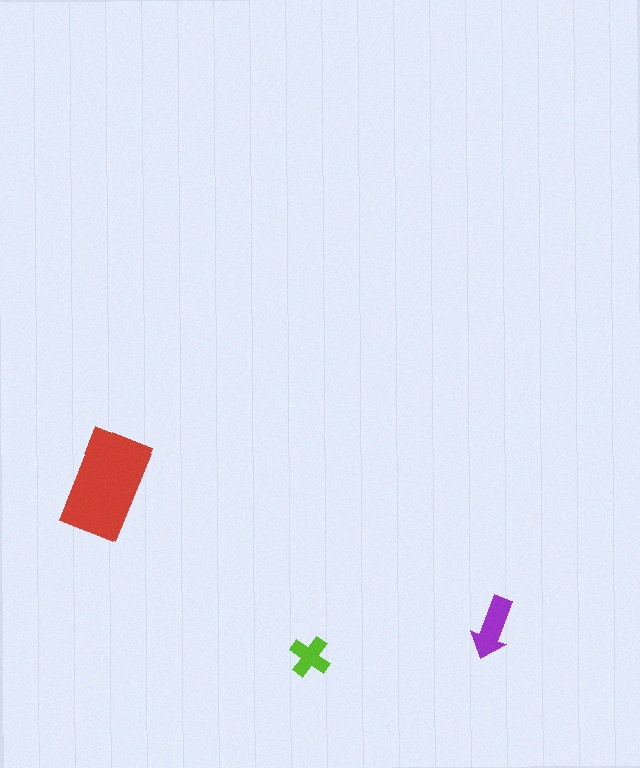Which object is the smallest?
The lime cross.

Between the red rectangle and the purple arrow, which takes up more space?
The red rectangle.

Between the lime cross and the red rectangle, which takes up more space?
The red rectangle.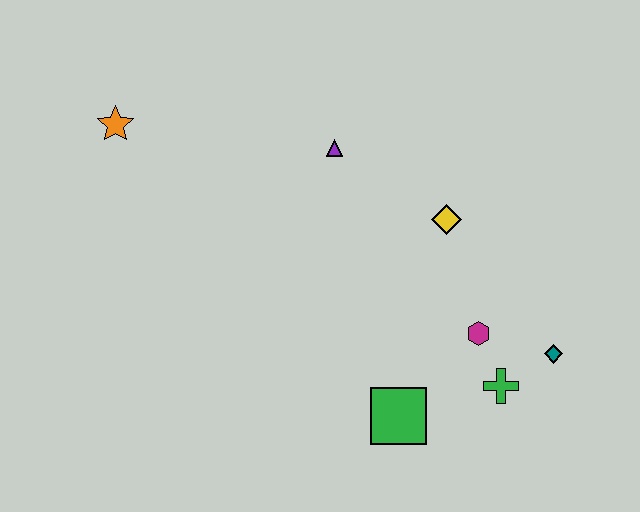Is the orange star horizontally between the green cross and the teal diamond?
No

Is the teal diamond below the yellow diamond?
Yes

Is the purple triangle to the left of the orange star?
No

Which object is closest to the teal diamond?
The green cross is closest to the teal diamond.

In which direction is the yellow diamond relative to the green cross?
The yellow diamond is above the green cross.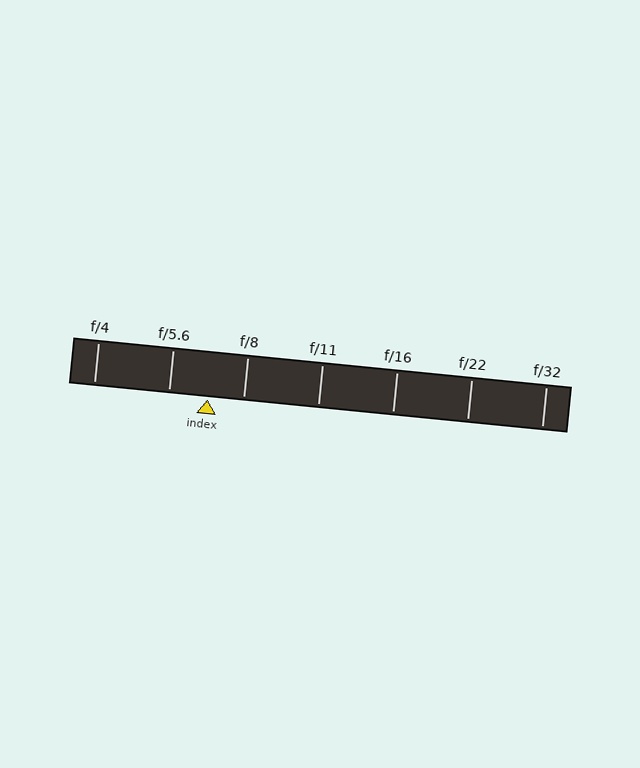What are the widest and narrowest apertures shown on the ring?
The widest aperture shown is f/4 and the narrowest is f/32.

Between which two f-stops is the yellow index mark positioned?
The index mark is between f/5.6 and f/8.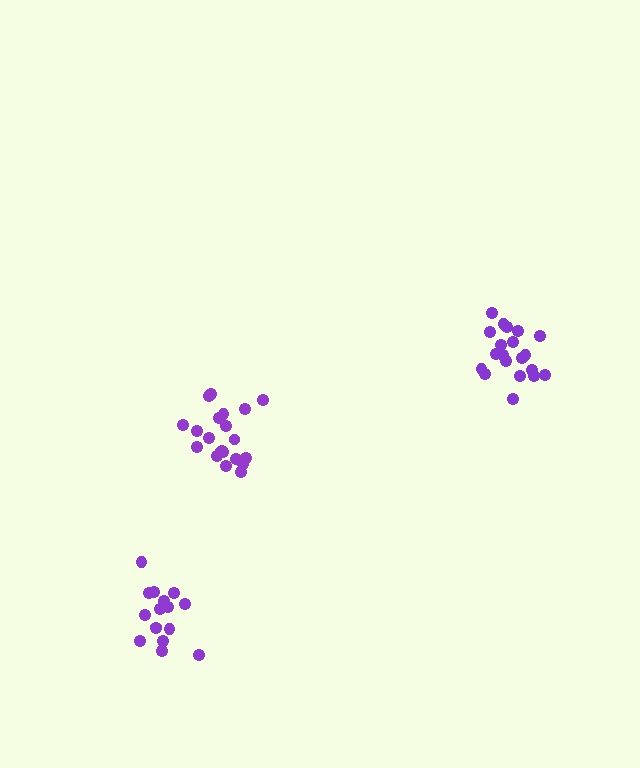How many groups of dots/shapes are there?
There are 3 groups.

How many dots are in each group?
Group 1: 21 dots, Group 2: 20 dots, Group 3: 16 dots (57 total).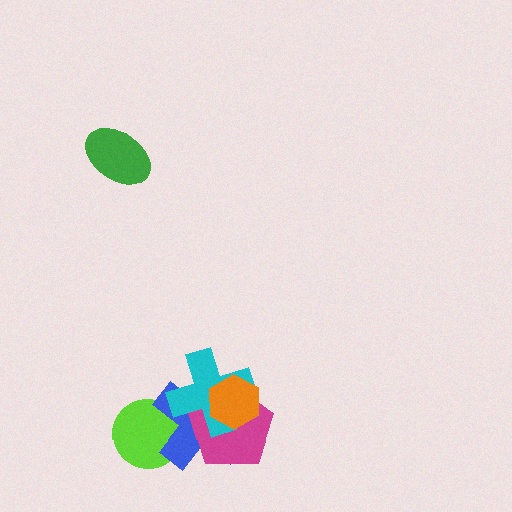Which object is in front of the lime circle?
The blue cross is in front of the lime circle.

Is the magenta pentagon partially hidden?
Yes, it is partially covered by another shape.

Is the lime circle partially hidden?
Yes, it is partially covered by another shape.